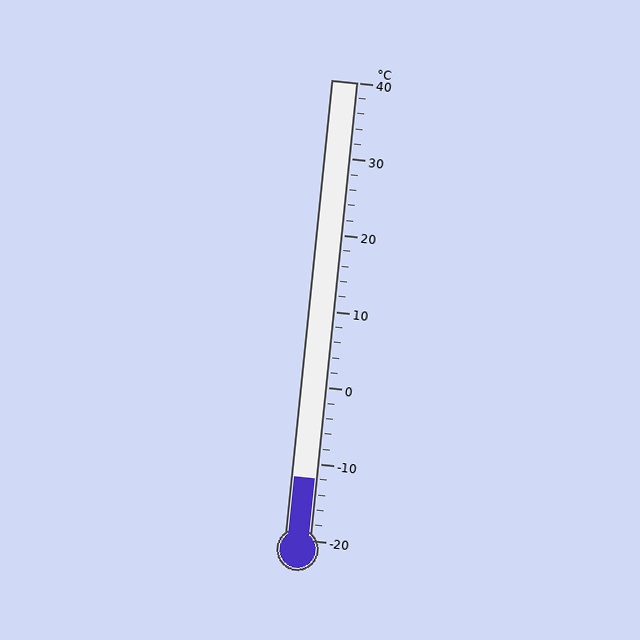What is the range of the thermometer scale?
The thermometer scale ranges from -20°C to 40°C.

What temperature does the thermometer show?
The thermometer shows approximately -12°C.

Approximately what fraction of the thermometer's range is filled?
The thermometer is filled to approximately 15% of its range.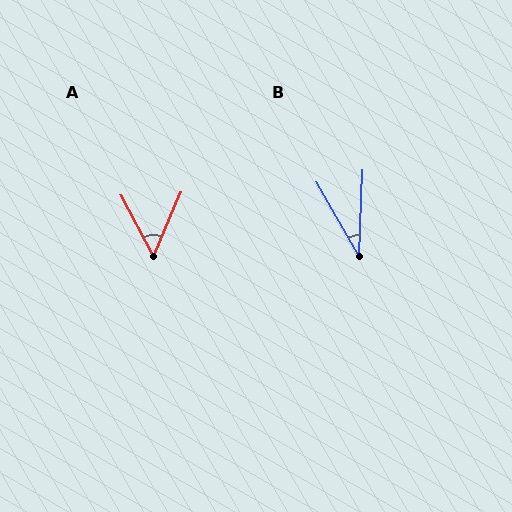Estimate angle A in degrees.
Approximately 51 degrees.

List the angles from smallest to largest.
B (32°), A (51°).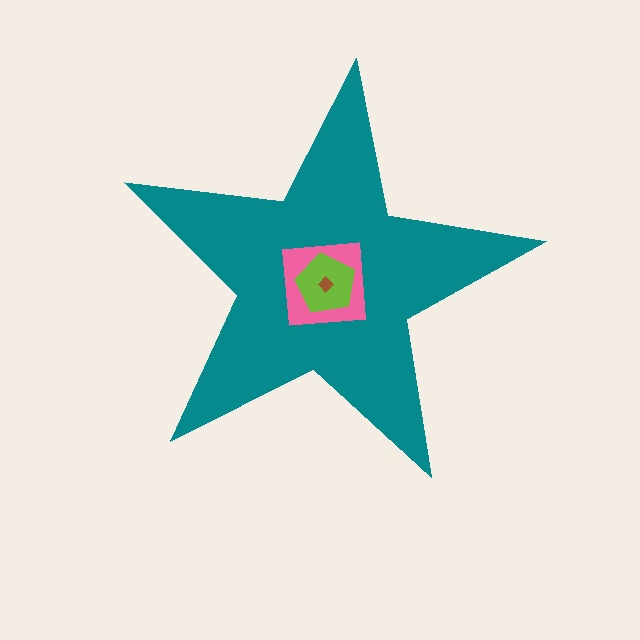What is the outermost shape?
The teal star.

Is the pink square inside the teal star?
Yes.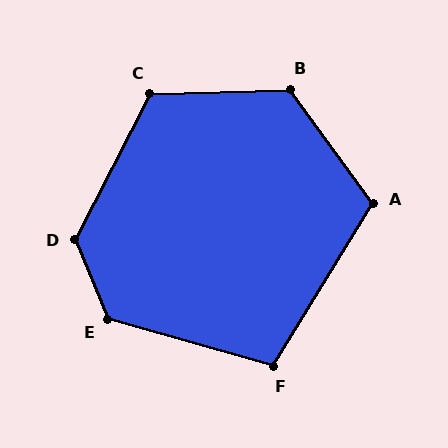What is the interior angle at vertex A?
Approximately 113 degrees (obtuse).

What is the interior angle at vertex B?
Approximately 124 degrees (obtuse).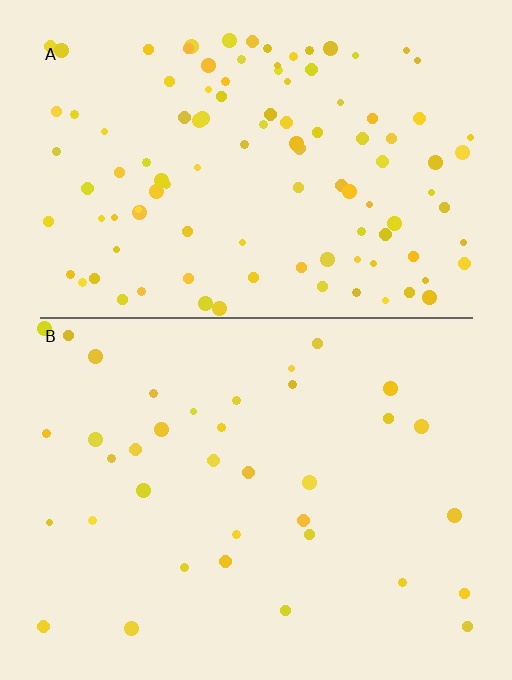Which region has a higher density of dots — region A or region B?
A (the top).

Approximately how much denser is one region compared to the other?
Approximately 3.0× — region A over region B.